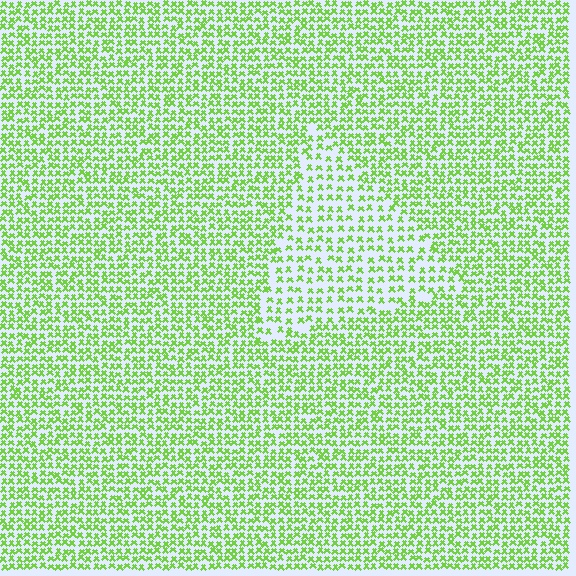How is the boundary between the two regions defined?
The boundary is defined by a change in element density (approximately 1.7x ratio). All elements are the same color, size, and shape.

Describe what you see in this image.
The image contains small lime elements arranged at two different densities. A triangle-shaped region is visible where the elements are less densely packed than the surrounding area.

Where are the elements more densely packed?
The elements are more densely packed outside the triangle boundary.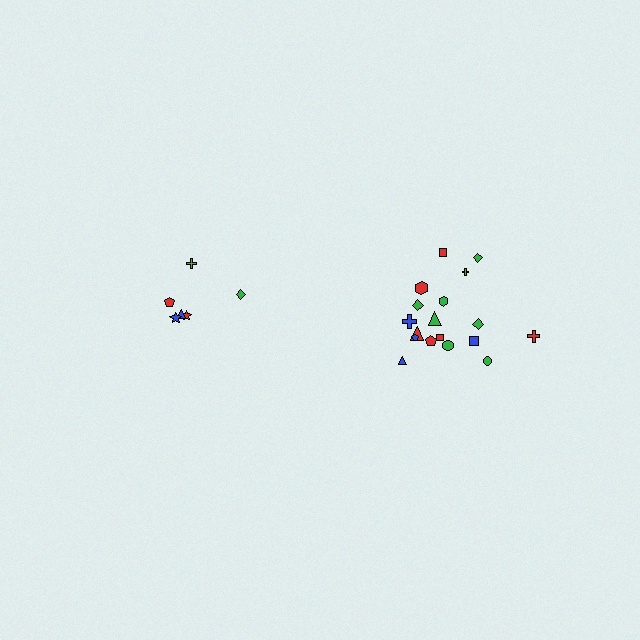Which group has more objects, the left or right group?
The right group.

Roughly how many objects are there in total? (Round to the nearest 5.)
Roughly 25 objects in total.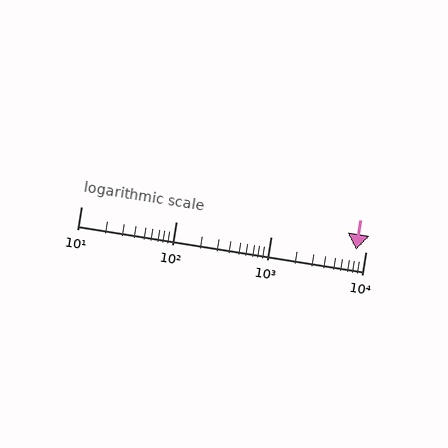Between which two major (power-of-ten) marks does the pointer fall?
The pointer is between 1000 and 10000.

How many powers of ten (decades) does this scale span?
The scale spans 3 decades, from 10 to 10000.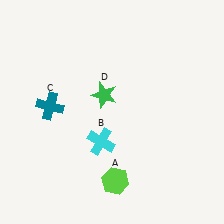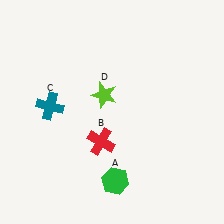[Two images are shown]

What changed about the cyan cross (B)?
In Image 1, B is cyan. In Image 2, it changed to red.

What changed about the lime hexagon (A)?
In Image 1, A is lime. In Image 2, it changed to green.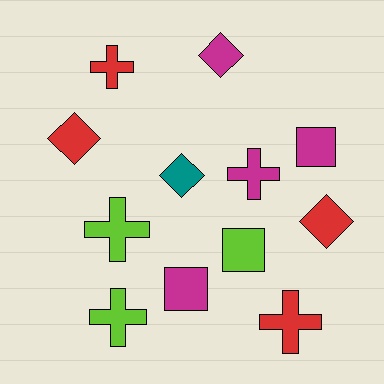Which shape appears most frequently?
Cross, with 5 objects.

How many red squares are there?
There are no red squares.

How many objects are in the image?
There are 12 objects.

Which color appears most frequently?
Magenta, with 4 objects.